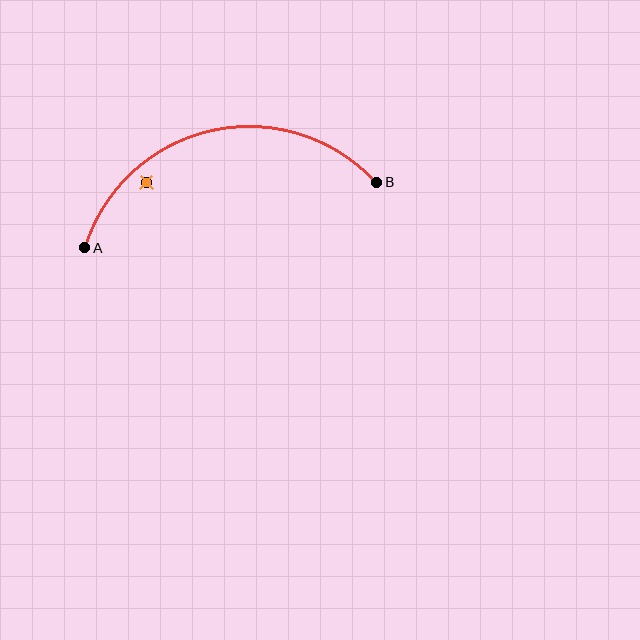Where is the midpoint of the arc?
The arc midpoint is the point on the curve farthest from the straight line joining A and B. It sits above that line.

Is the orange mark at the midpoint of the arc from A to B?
No — the orange mark does not lie on the arc at all. It sits slightly inside the curve.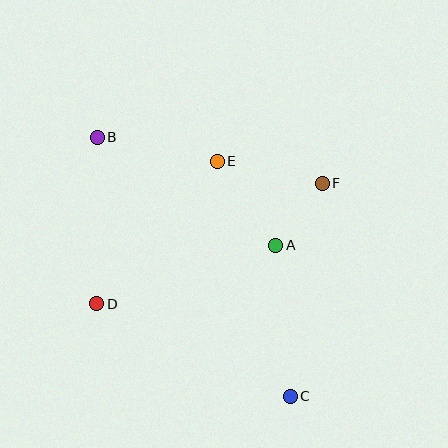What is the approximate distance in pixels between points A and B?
The distance between A and B is approximately 209 pixels.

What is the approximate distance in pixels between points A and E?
The distance between A and E is approximately 103 pixels.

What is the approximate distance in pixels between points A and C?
The distance between A and C is approximately 152 pixels.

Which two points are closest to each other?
Points A and F are closest to each other.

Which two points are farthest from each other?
Points B and C are farthest from each other.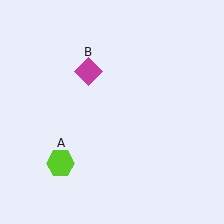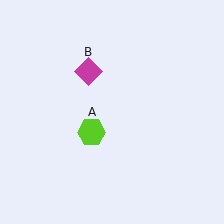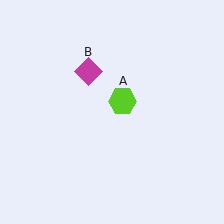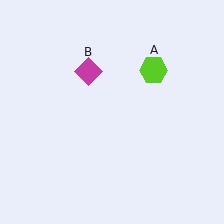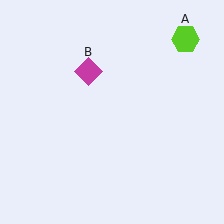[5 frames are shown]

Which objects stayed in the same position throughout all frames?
Magenta diamond (object B) remained stationary.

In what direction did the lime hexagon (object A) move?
The lime hexagon (object A) moved up and to the right.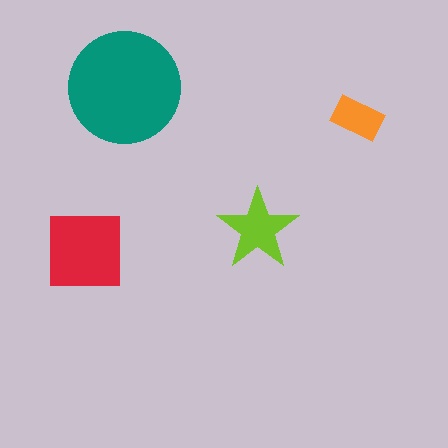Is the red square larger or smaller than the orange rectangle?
Larger.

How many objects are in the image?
There are 4 objects in the image.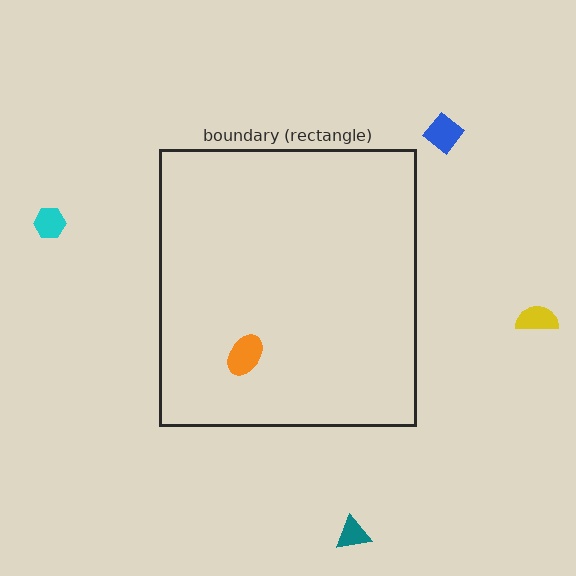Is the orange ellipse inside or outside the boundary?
Inside.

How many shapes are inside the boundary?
1 inside, 4 outside.